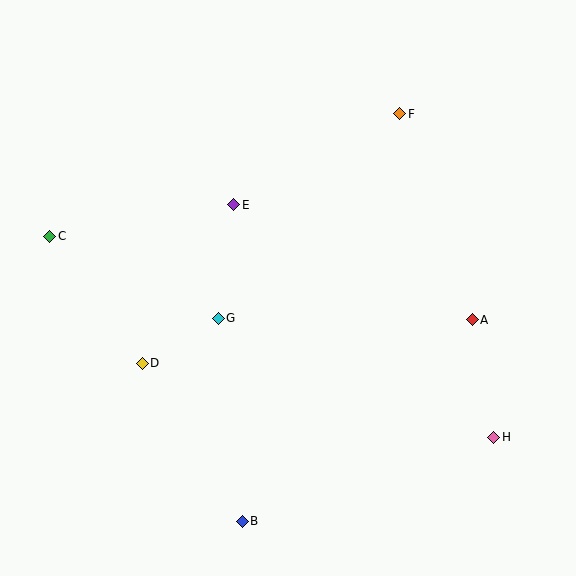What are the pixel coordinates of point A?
Point A is at (472, 320).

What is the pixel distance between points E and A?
The distance between E and A is 265 pixels.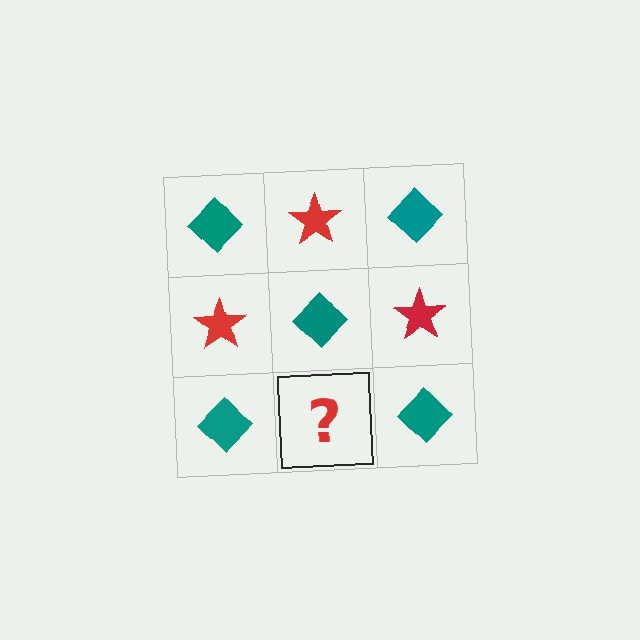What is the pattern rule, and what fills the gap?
The rule is that it alternates teal diamond and red star in a checkerboard pattern. The gap should be filled with a red star.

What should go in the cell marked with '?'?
The missing cell should contain a red star.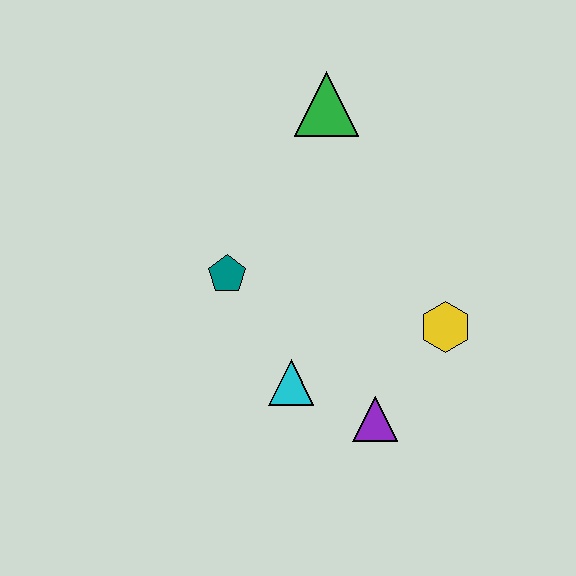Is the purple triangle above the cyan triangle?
No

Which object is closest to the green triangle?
The teal pentagon is closest to the green triangle.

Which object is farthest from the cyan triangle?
The green triangle is farthest from the cyan triangle.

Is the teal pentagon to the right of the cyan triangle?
No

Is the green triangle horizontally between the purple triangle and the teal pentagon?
Yes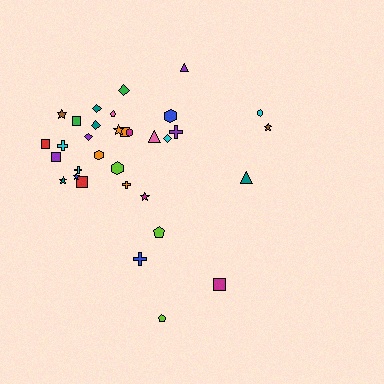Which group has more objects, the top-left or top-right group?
The top-left group.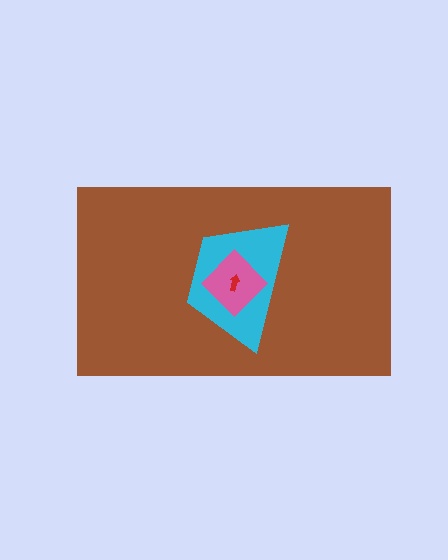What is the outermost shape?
The brown rectangle.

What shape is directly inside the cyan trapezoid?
The pink diamond.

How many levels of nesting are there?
4.